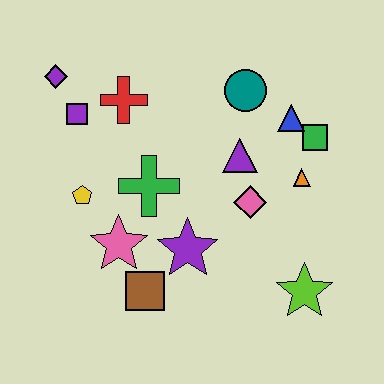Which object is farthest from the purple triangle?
The purple diamond is farthest from the purple triangle.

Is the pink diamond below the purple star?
No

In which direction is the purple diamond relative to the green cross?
The purple diamond is above the green cross.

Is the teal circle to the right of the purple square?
Yes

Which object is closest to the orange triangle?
The green square is closest to the orange triangle.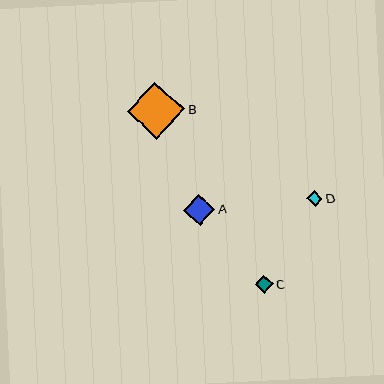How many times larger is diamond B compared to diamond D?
Diamond B is approximately 3.6 times the size of diamond D.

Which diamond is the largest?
Diamond B is the largest with a size of approximately 58 pixels.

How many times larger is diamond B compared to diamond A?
Diamond B is approximately 1.9 times the size of diamond A.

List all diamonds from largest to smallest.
From largest to smallest: B, A, C, D.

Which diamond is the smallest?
Diamond D is the smallest with a size of approximately 16 pixels.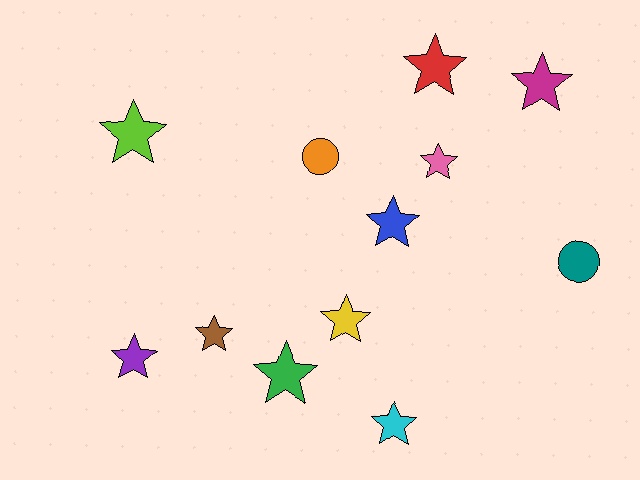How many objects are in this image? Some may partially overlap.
There are 12 objects.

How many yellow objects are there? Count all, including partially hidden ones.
There is 1 yellow object.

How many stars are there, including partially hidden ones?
There are 10 stars.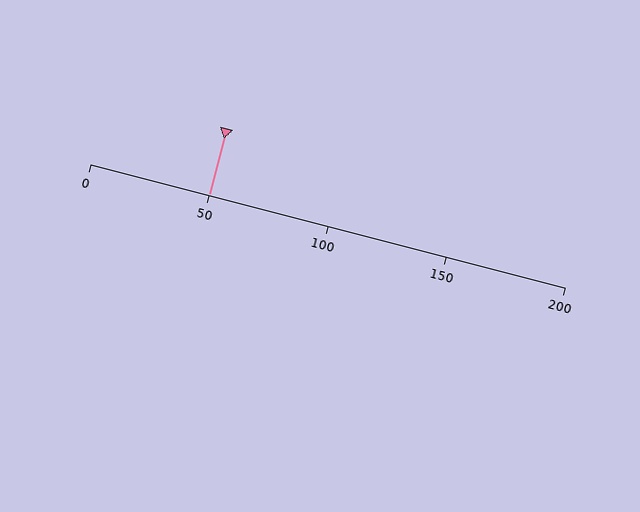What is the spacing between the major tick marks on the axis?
The major ticks are spaced 50 apart.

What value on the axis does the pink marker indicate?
The marker indicates approximately 50.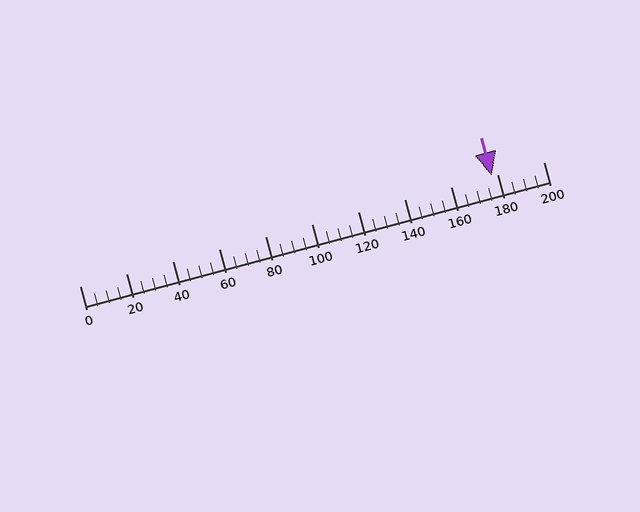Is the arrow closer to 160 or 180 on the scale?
The arrow is closer to 180.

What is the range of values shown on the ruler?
The ruler shows values from 0 to 200.